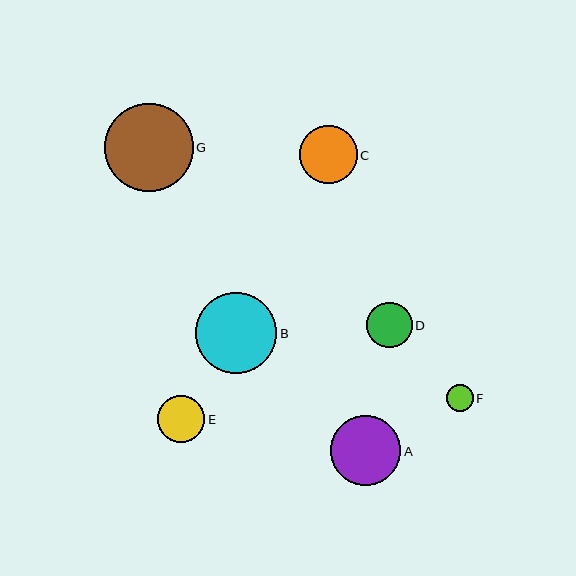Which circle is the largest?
Circle G is the largest with a size of approximately 88 pixels.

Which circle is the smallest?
Circle F is the smallest with a size of approximately 27 pixels.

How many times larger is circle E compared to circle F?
Circle E is approximately 1.7 times the size of circle F.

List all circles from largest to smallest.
From largest to smallest: G, B, A, C, E, D, F.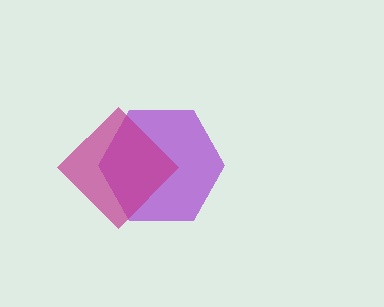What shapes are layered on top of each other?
The layered shapes are: a purple hexagon, a magenta diamond.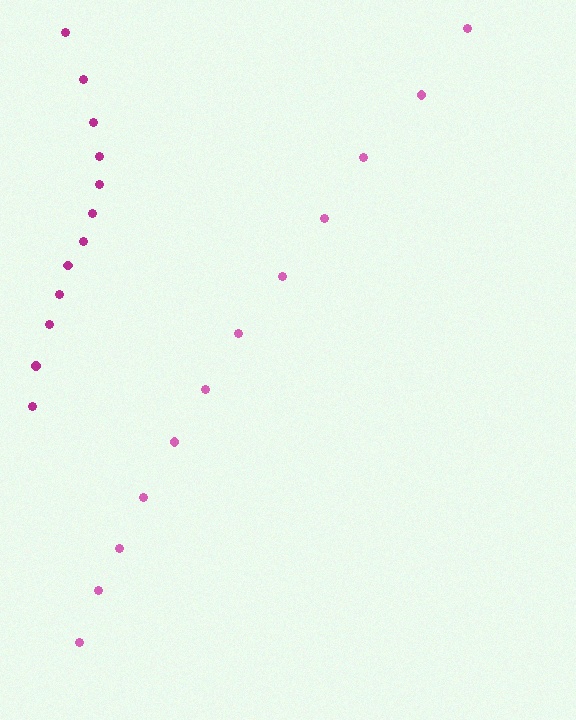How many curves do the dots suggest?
There are 2 distinct paths.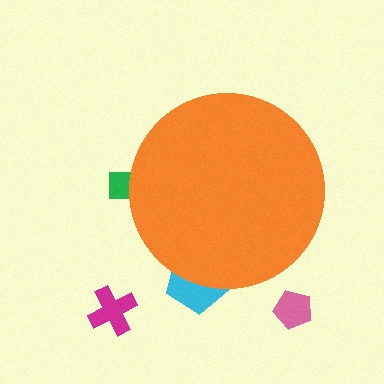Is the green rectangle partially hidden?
Yes, the green rectangle is partially hidden behind the orange circle.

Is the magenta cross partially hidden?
No, the magenta cross is fully visible.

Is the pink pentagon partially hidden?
No, the pink pentagon is fully visible.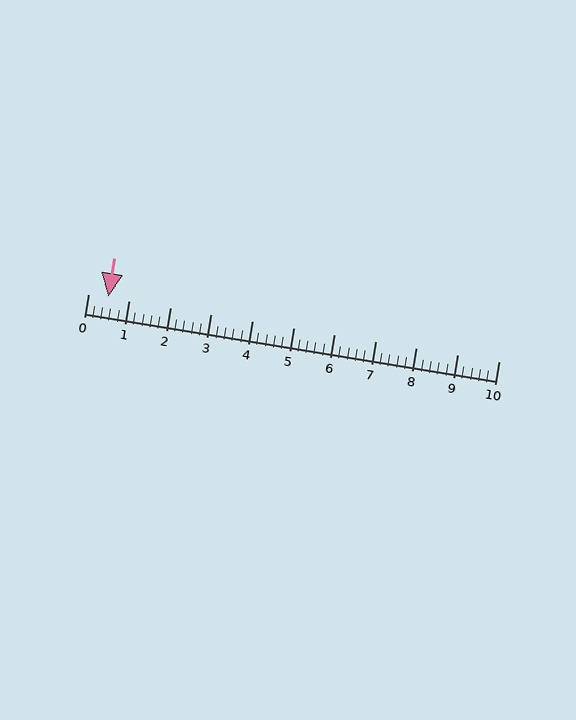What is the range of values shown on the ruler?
The ruler shows values from 0 to 10.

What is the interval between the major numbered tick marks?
The major tick marks are spaced 1 units apart.